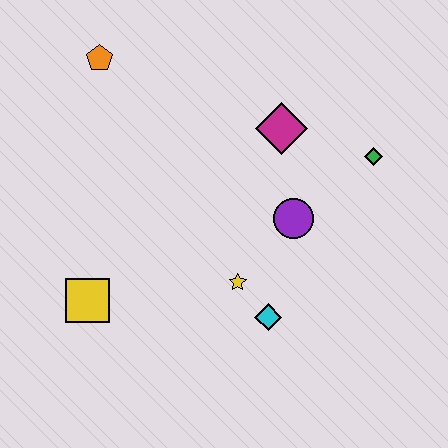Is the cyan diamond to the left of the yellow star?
No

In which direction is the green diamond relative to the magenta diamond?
The green diamond is to the right of the magenta diamond.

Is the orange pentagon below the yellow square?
No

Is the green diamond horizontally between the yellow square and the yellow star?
No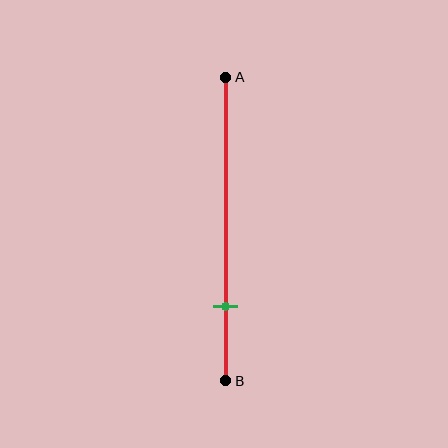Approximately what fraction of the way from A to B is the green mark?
The green mark is approximately 75% of the way from A to B.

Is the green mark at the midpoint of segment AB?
No, the mark is at about 75% from A, not at the 50% midpoint.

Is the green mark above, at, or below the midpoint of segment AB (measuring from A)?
The green mark is below the midpoint of segment AB.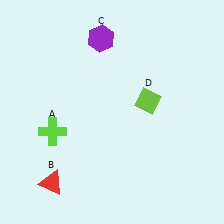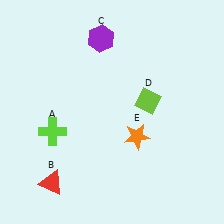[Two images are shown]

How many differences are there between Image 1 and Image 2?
There is 1 difference between the two images.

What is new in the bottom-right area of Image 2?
An orange star (E) was added in the bottom-right area of Image 2.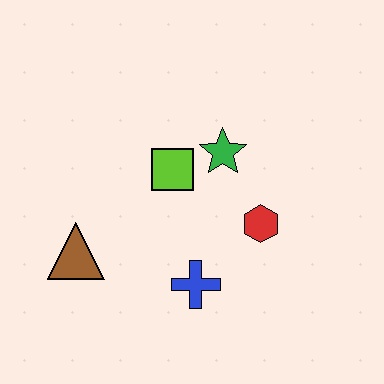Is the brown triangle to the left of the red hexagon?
Yes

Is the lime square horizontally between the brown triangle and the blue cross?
Yes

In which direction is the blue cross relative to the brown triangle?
The blue cross is to the right of the brown triangle.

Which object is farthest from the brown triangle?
The red hexagon is farthest from the brown triangle.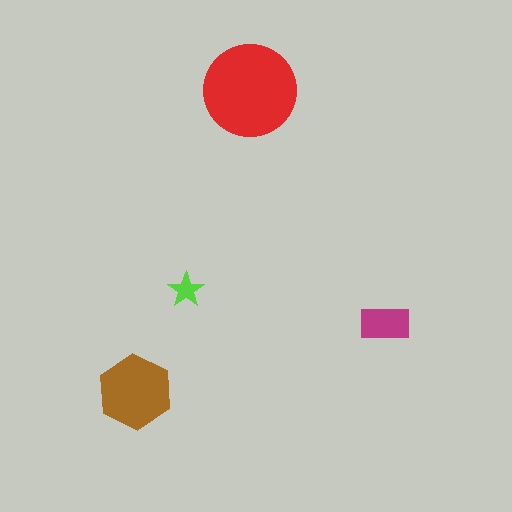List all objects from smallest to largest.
The lime star, the magenta rectangle, the brown hexagon, the red circle.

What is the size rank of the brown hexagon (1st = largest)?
2nd.